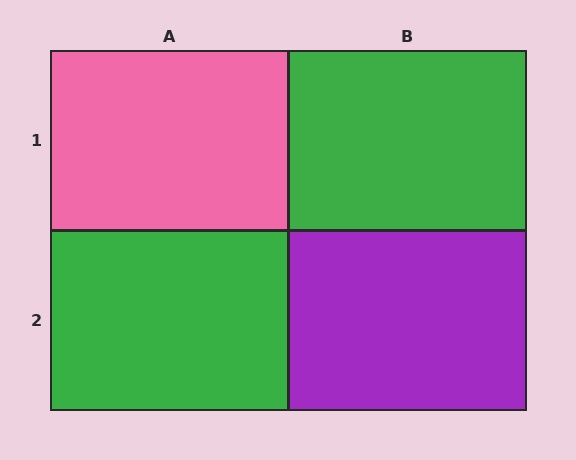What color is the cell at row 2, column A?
Green.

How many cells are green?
2 cells are green.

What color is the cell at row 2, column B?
Purple.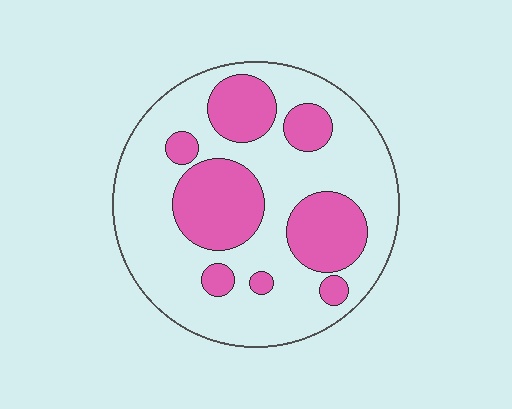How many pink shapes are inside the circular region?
8.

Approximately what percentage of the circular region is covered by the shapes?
Approximately 30%.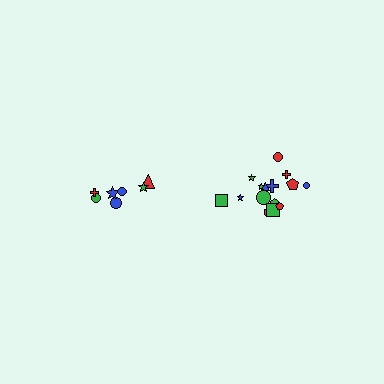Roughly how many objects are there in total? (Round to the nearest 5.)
Roughly 20 objects in total.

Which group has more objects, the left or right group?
The right group.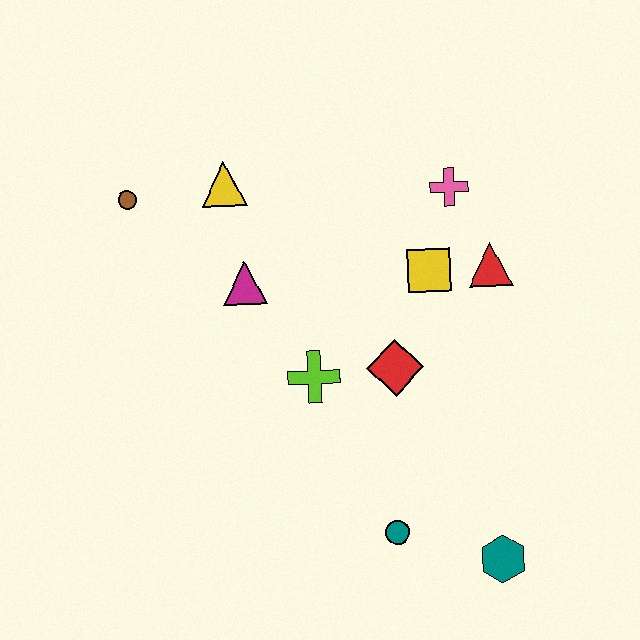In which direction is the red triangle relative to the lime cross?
The red triangle is to the right of the lime cross.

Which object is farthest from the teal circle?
The brown circle is farthest from the teal circle.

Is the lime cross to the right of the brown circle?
Yes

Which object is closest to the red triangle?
The yellow square is closest to the red triangle.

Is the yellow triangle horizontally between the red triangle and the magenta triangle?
No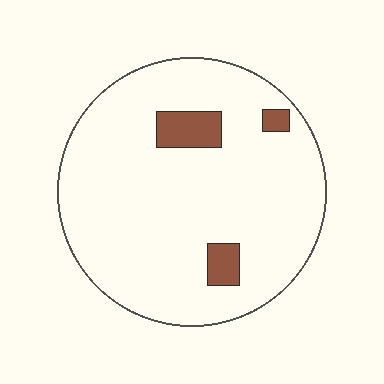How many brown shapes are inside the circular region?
3.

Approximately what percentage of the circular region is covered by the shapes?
Approximately 10%.